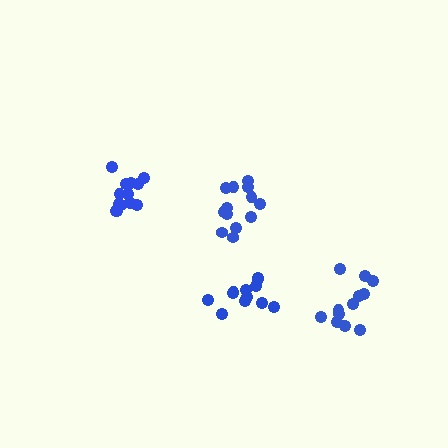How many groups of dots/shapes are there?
There are 4 groups.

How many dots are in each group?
Group 1: 12 dots, Group 2: 13 dots, Group 3: 12 dots, Group 4: 13 dots (50 total).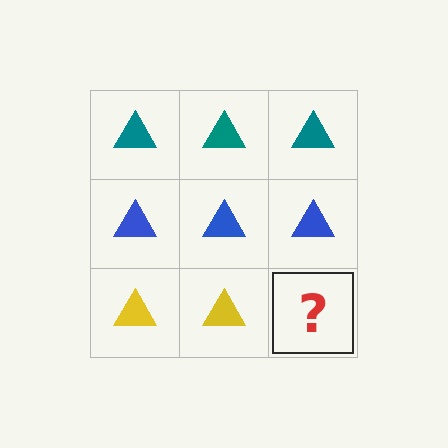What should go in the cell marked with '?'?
The missing cell should contain a yellow triangle.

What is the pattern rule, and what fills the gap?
The rule is that each row has a consistent color. The gap should be filled with a yellow triangle.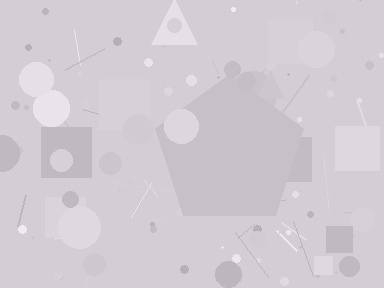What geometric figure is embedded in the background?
A pentagon is embedded in the background.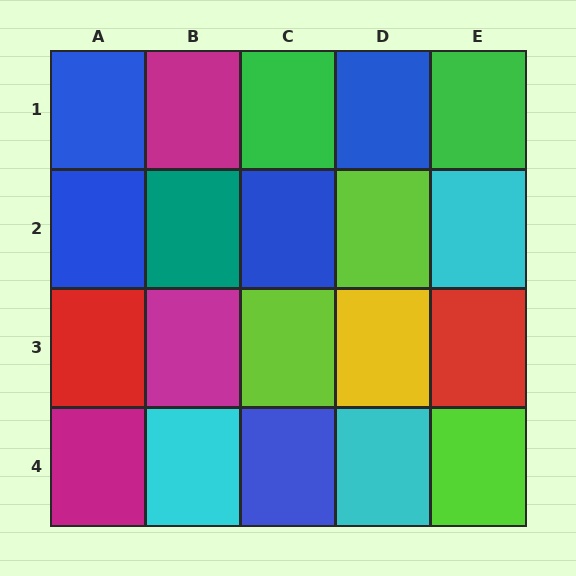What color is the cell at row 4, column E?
Lime.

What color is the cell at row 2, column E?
Cyan.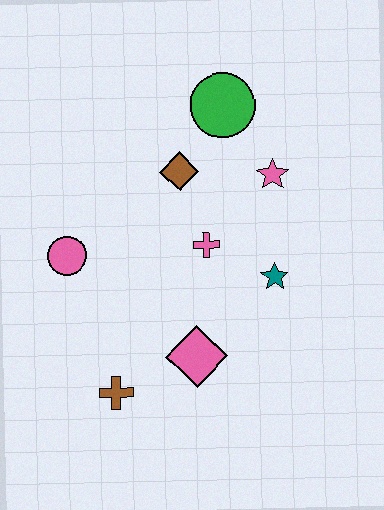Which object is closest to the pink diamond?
The brown cross is closest to the pink diamond.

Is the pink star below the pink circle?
No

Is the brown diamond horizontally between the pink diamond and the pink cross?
No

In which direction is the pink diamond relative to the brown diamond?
The pink diamond is below the brown diamond.